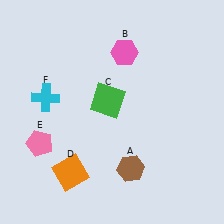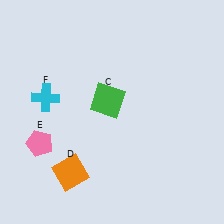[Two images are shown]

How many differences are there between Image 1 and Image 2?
There are 2 differences between the two images.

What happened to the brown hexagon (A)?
The brown hexagon (A) was removed in Image 2. It was in the bottom-right area of Image 1.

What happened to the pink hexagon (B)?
The pink hexagon (B) was removed in Image 2. It was in the top-right area of Image 1.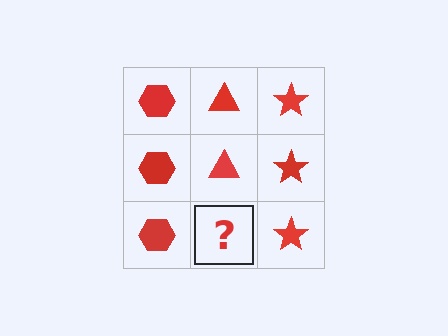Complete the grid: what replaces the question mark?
The question mark should be replaced with a red triangle.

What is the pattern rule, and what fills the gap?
The rule is that each column has a consistent shape. The gap should be filled with a red triangle.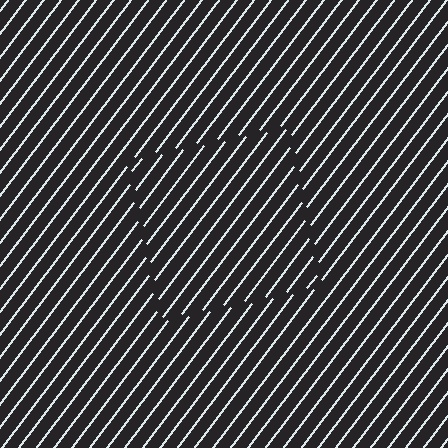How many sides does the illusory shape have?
4 sides — the line-ends trace a square.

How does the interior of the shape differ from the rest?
The interior of the shape contains the same grating, shifted by half a period — the contour is defined by the phase discontinuity where line-ends from the inner and outer gratings abut.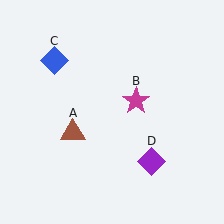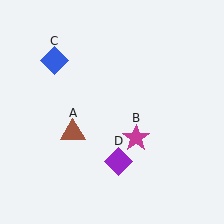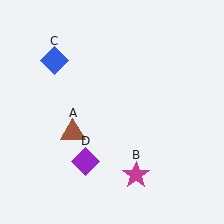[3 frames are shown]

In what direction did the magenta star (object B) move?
The magenta star (object B) moved down.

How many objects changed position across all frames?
2 objects changed position: magenta star (object B), purple diamond (object D).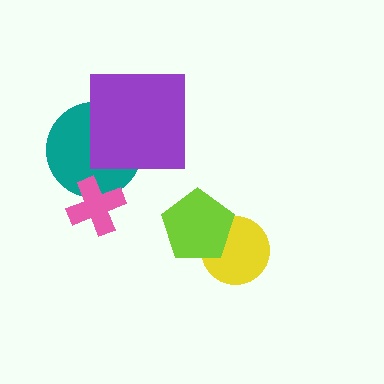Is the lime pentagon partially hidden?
No, no other shape covers it.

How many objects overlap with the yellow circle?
1 object overlaps with the yellow circle.